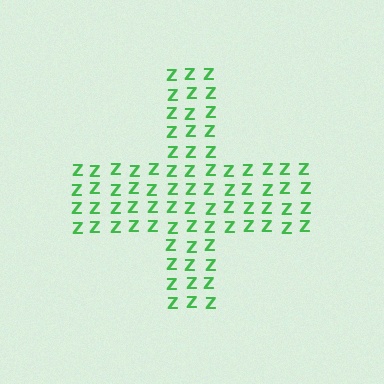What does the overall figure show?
The overall figure shows a cross.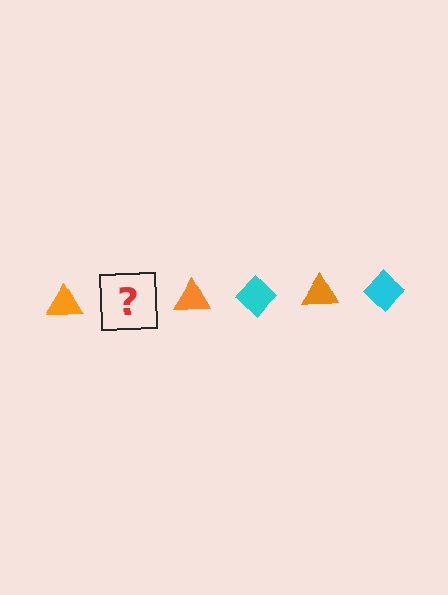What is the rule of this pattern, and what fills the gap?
The rule is that the pattern alternates between orange triangle and cyan diamond. The gap should be filled with a cyan diamond.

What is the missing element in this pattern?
The missing element is a cyan diamond.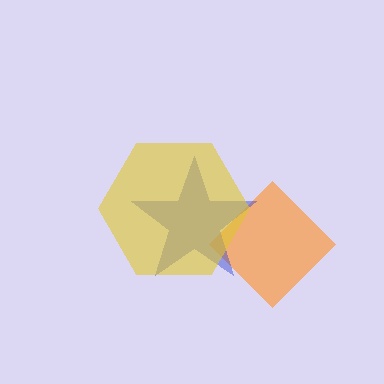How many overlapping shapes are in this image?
There are 3 overlapping shapes in the image.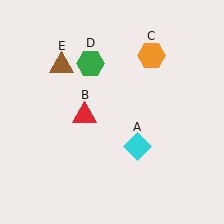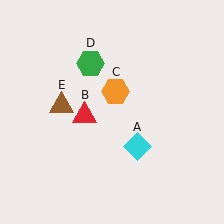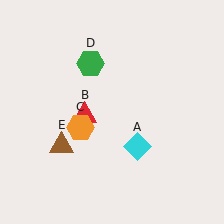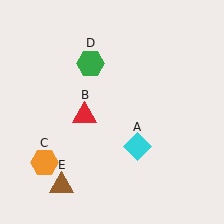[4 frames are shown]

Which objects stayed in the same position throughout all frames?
Cyan diamond (object A) and red triangle (object B) and green hexagon (object D) remained stationary.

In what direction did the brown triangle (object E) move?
The brown triangle (object E) moved down.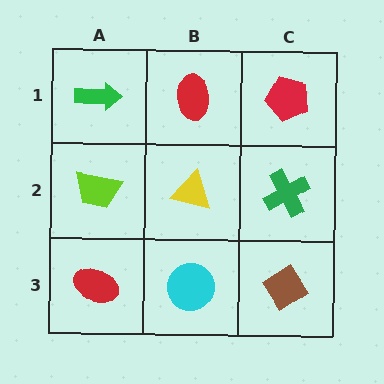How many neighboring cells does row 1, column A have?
2.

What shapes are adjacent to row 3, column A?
A lime trapezoid (row 2, column A), a cyan circle (row 3, column B).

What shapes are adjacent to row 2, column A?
A green arrow (row 1, column A), a red ellipse (row 3, column A), a yellow triangle (row 2, column B).